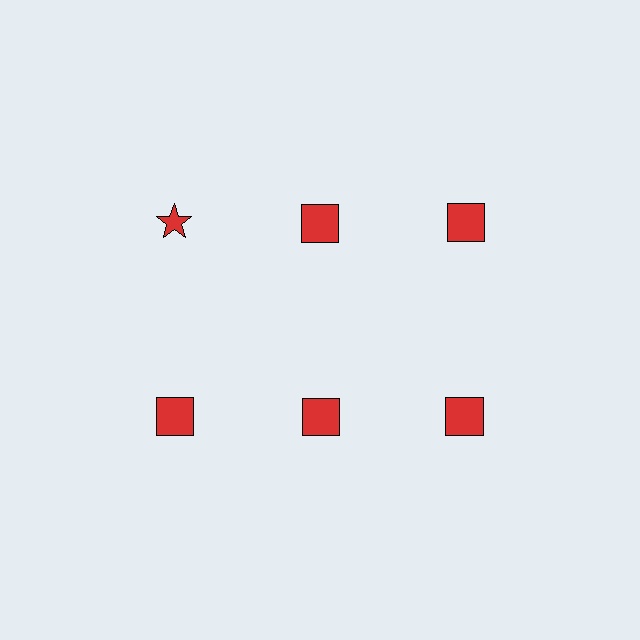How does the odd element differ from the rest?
It has a different shape: star instead of square.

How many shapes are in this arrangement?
There are 6 shapes arranged in a grid pattern.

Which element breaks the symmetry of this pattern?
The red star in the top row, leftmost column breaks the symmetry. All other shapes are red squares.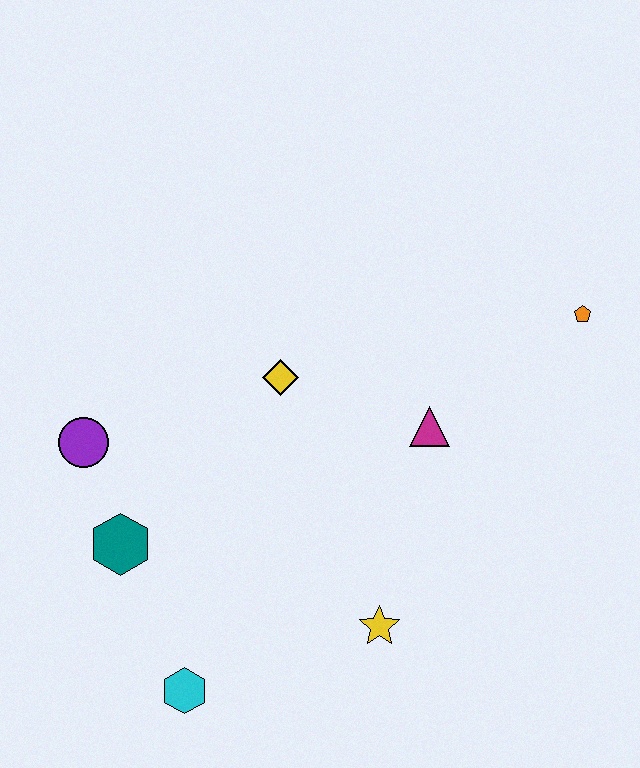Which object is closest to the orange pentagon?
The magenta triangle is closest to the orange pentagon.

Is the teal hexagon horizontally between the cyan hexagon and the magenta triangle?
No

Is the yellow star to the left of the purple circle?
No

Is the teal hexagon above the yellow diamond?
No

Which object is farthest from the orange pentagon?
The cyan hexagon is farthest from the orange pentagon.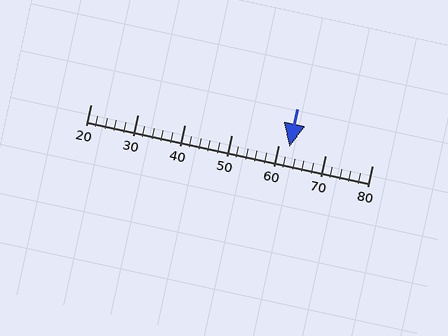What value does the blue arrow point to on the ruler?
The blue arrow points to approximately 62.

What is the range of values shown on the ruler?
The ruler shows values from 20 to 80.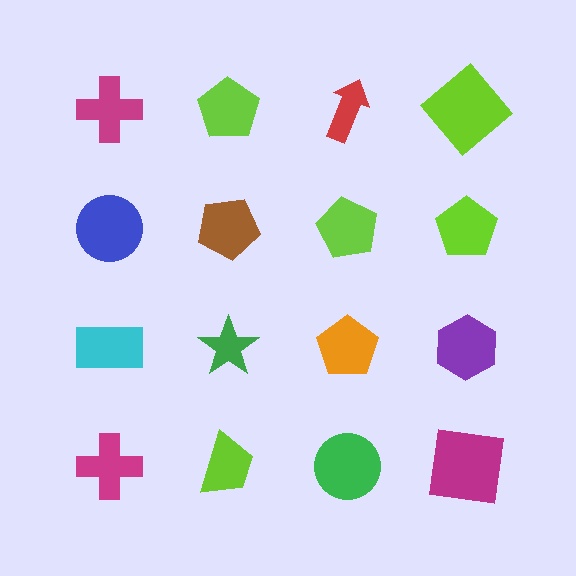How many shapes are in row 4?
4 shapes.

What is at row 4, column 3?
A green circle.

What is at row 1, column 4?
A lime diamond.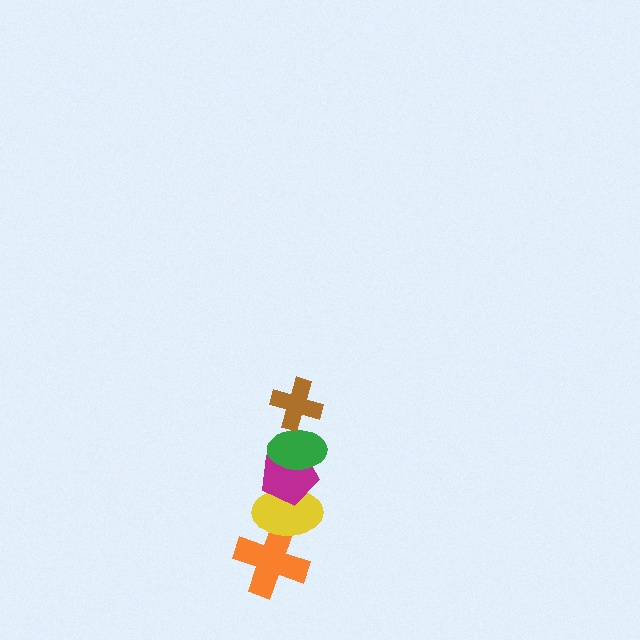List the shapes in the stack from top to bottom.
From top to bottom: the brown cross, the green ellipse, the magenta pentagon, the yellow ellipse, the orange cross.